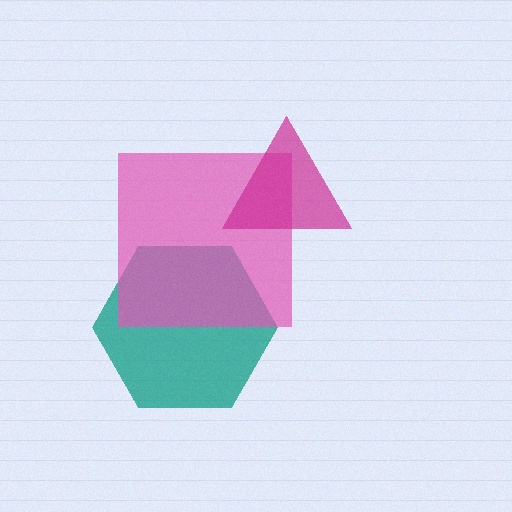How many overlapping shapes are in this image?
There are 3 overlapping shapes in the image.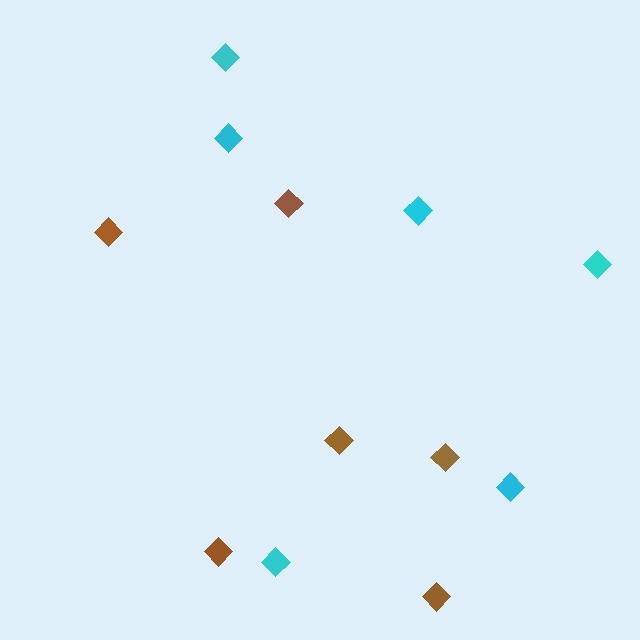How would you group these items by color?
There are 2 groups: one group of brown diamonds (6) and one group of cyan diamonds (6).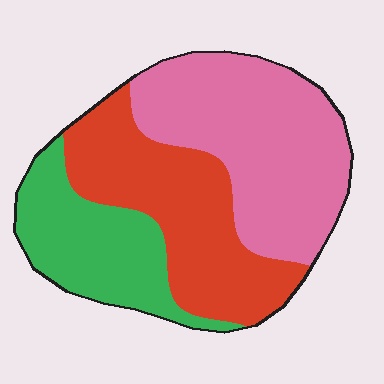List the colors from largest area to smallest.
From largest to smallest: pink, red, green.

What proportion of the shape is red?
Red takes up about one third (1/3) of the shape.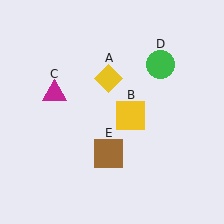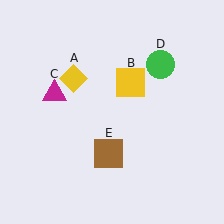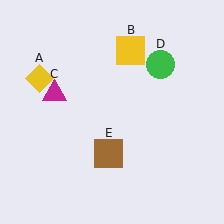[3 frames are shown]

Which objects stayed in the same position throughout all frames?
Magenta triangle (object C) and green circle (object D) and brown square (object E) remained stationary.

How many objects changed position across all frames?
2 objects changed position: yellow diamond (object A), yellow square (object B).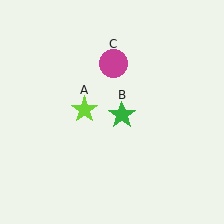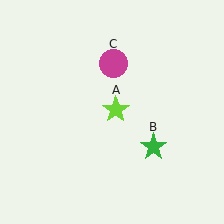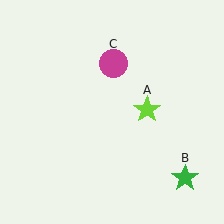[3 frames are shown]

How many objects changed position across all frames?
2 objects changed position: lime star (object A), green star (object B).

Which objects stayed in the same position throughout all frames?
Magenta circle (object C) remained stationary.